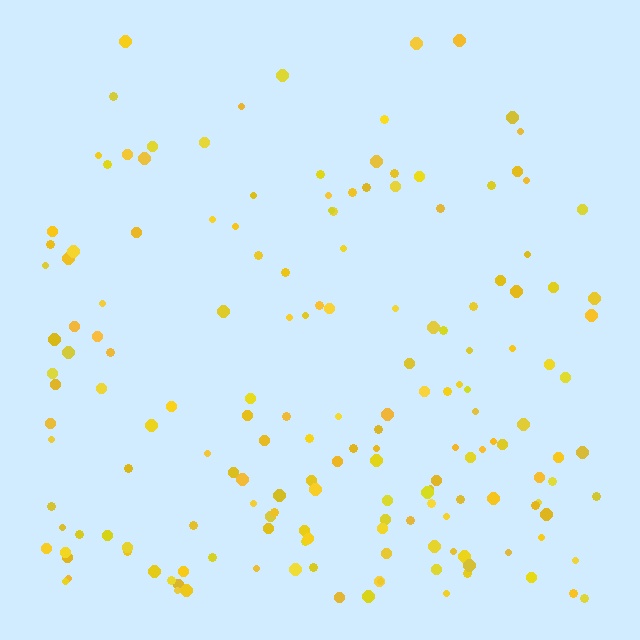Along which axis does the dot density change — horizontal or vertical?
Vertical.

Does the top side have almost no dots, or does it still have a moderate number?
Still a moderate number, just noticeably fewer than the bottom.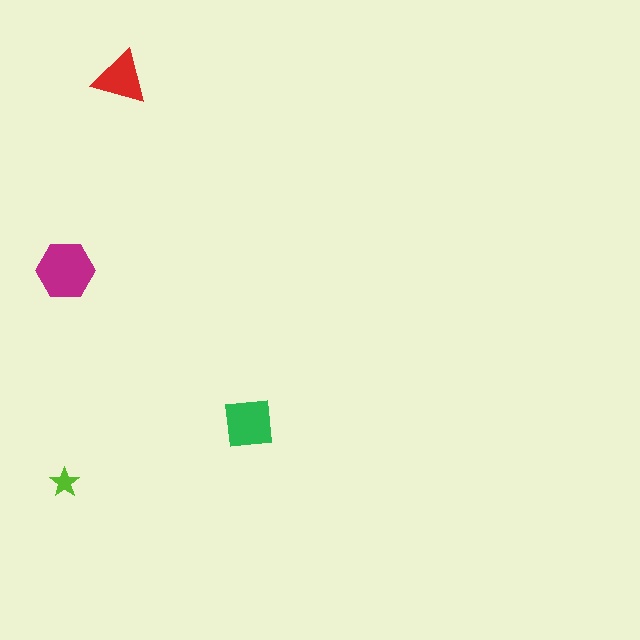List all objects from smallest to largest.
The lime star, the red triangle, the green square, the magenta hexagon.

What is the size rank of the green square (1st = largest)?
2nd.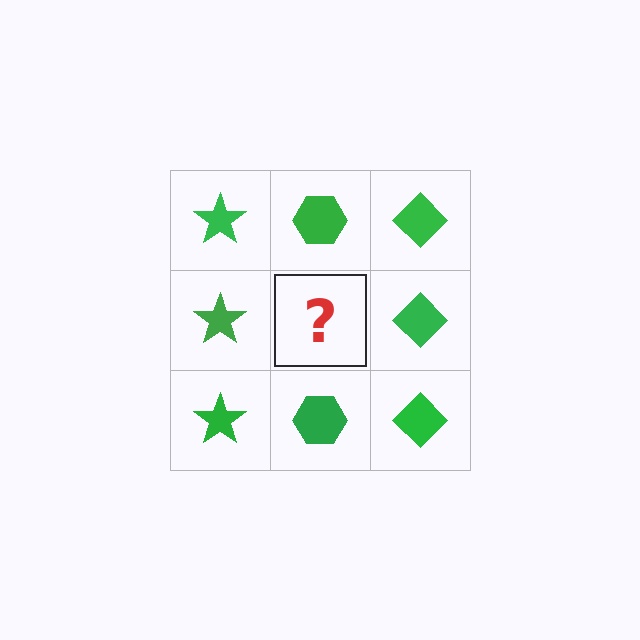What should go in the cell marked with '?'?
The missing cell should contain a green hexagon.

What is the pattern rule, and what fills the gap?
The rule is that each column has a consistent shape. The gap should be filled with a green hexagon.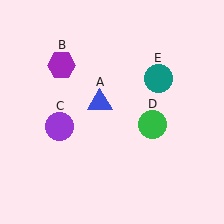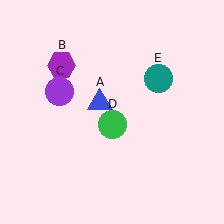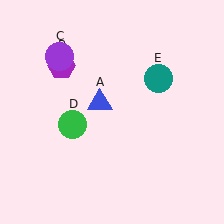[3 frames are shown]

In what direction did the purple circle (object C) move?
The purple circle (object C) moved up.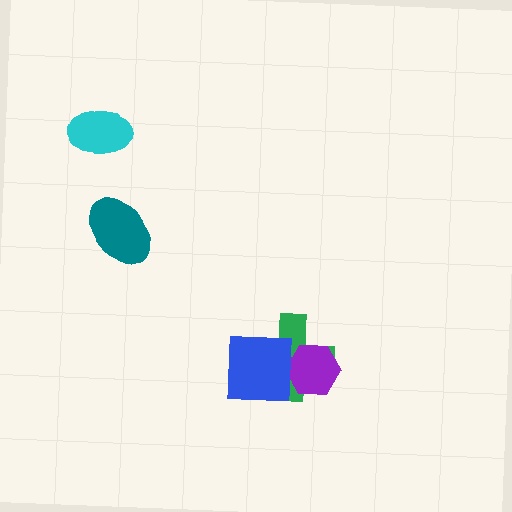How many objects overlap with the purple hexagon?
1 object overlaps with the purple hexagon.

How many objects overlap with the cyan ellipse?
0 objects overlap with the cyan ellipse.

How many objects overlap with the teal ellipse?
0 objects overlap with the teal ellipse.